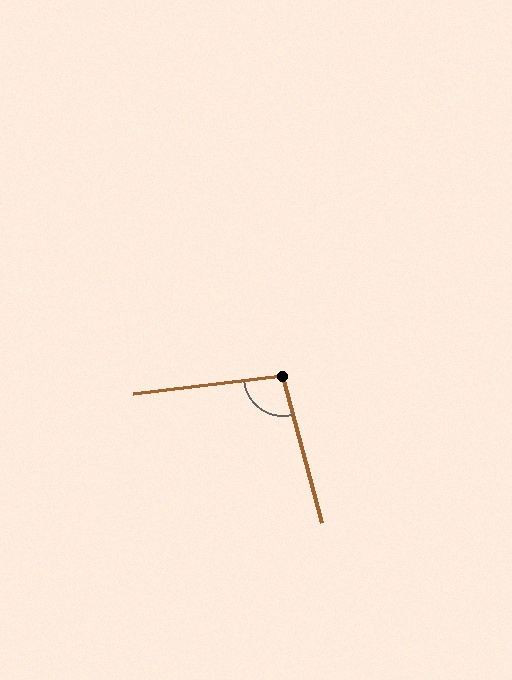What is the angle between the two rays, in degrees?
Approximately 98 degrees.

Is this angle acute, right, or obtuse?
It is obtuse.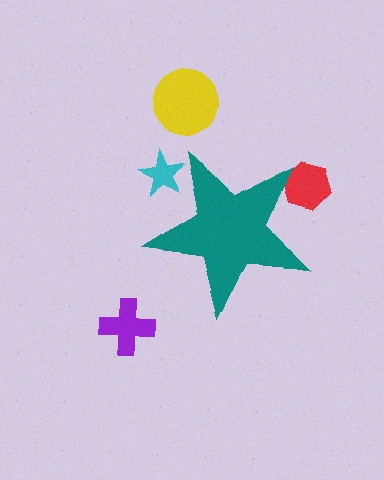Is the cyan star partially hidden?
Yes, the cyan star is partially hidden behind the teal star.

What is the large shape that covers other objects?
A teal star.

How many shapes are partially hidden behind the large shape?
2 shapes are partially hidden.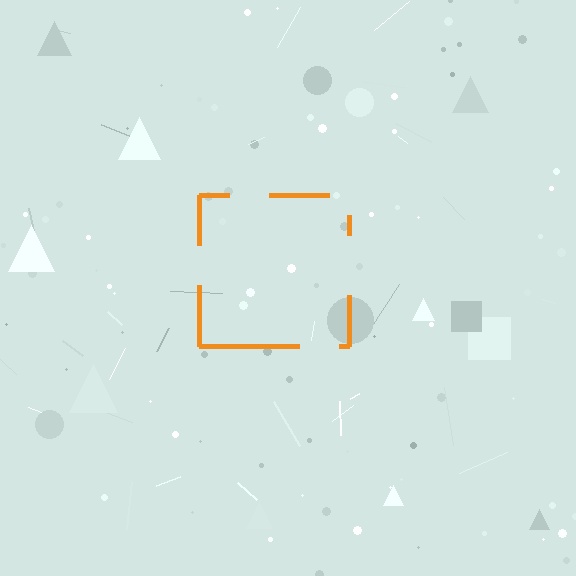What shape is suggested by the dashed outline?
The dashed outline suggests a square.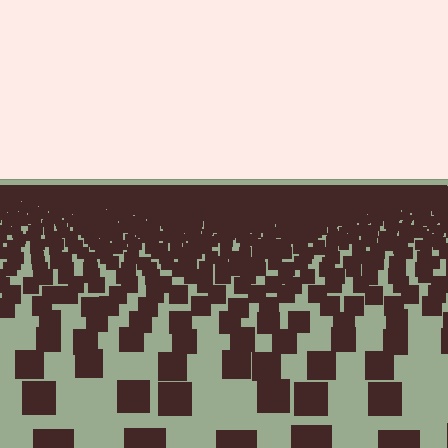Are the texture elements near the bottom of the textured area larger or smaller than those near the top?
Larger. Near the bottom, elements are closer to the viewer and appear at a bigger on-screen size.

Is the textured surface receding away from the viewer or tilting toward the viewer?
The surface is receding away from the viewer. Texture elements get smaller and denser toward the top.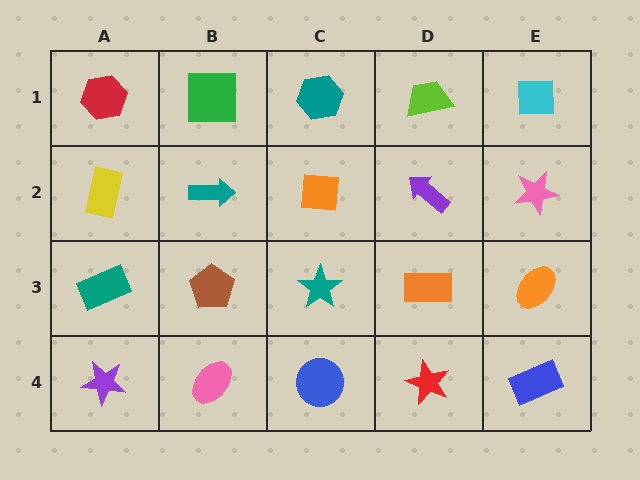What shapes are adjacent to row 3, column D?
A purple arrow (row 2, column D), a red star (row 4, column D), a teal star (row 3, column C), an orange ellipse (row 3, column E).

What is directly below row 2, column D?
An orange rectangle.